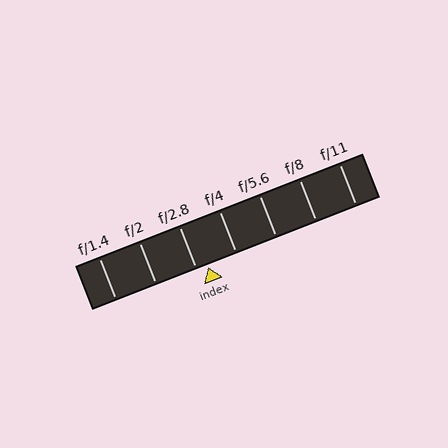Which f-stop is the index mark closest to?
The index mark is closest to f/2.8.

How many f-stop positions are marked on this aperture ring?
There are 7 f-stop positions marked.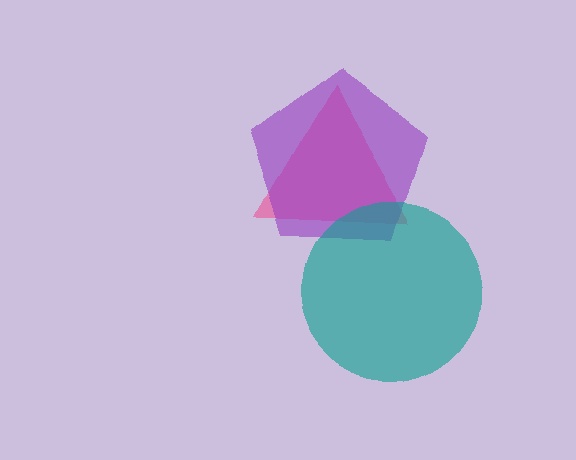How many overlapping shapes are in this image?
There are 3 overlapping shapes in the image.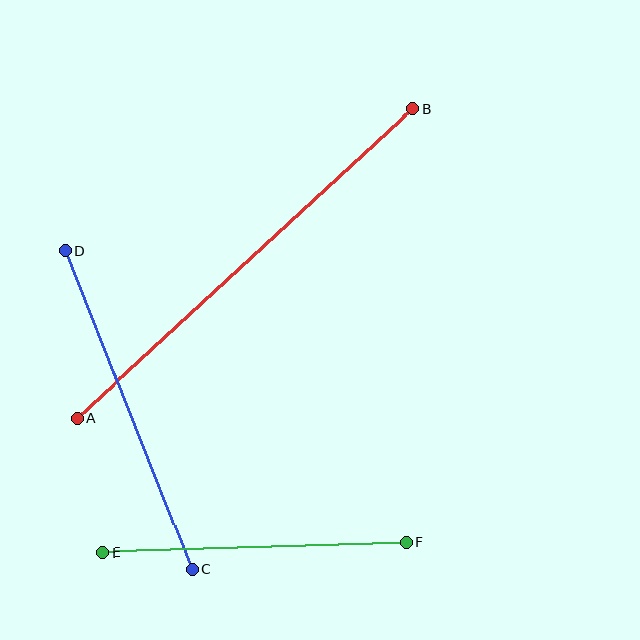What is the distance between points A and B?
The distance is approximately 457 pixels.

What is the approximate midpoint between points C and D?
The midpoint is at approximately (128, 410) pixels.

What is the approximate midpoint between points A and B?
The midpoint is at approximately (245, 263) pixels.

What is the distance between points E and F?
The distance is approximately 304 pixels.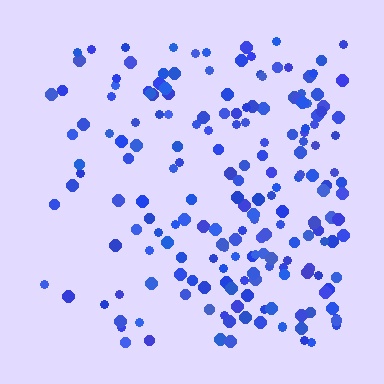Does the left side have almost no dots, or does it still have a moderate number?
Still a moderate number, just noticeably fewer than the right.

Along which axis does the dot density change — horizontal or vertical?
Horizontal.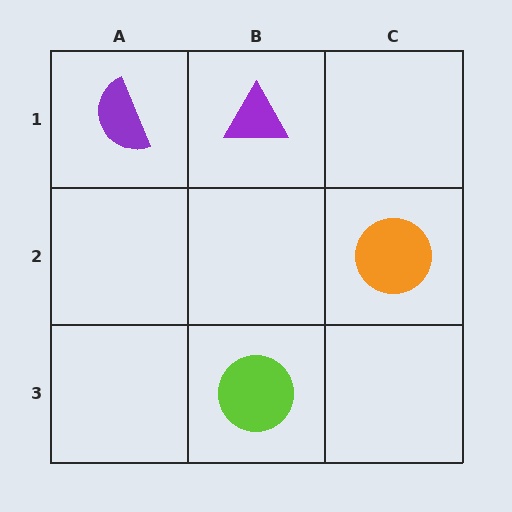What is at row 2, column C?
An orange circle.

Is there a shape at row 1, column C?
No, that cell is empty.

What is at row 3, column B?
A lime circle.